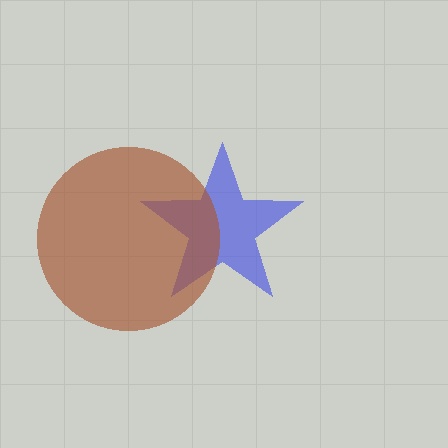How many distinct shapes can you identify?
There are 2 distinct shapes: a blue star, a brown circle.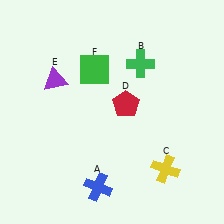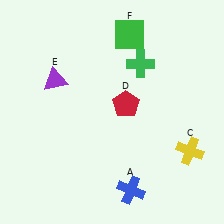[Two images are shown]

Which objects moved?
The objects that moved are: the blue cross (A), the yellow cross (C), the green square (F).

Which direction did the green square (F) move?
The green square (F) moved up.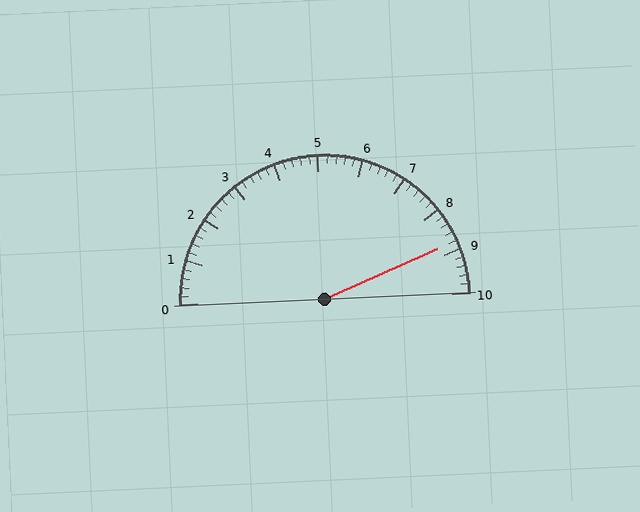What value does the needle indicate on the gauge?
The needle indicates approximately 8.8.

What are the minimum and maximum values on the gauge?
The gauge ranges from 0 to 10.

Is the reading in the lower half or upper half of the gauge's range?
The reading is in the upper half of the range (0 to 10).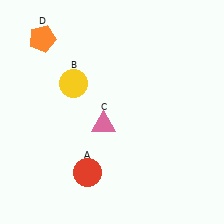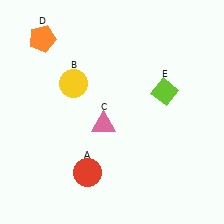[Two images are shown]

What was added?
A lime diamond (E) was added in Image 2.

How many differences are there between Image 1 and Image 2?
There is 1 difference between the two images.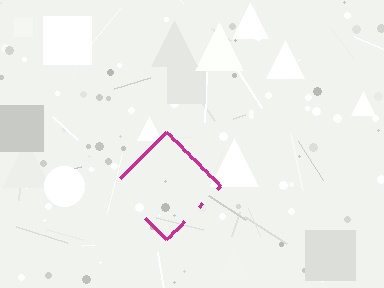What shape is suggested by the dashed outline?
The dashed outline suggests a diamond.